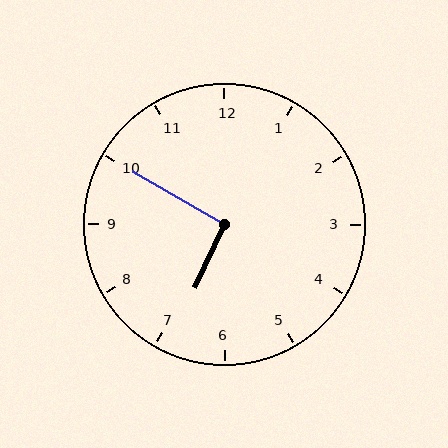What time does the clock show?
6:50.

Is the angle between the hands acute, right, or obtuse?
It is right.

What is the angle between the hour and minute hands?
Approximately 95 degrees.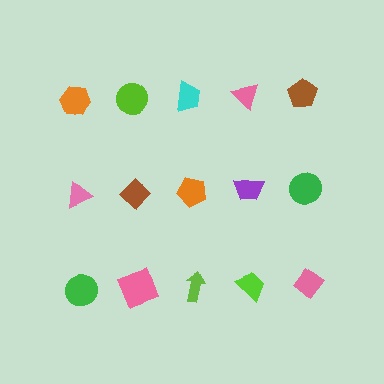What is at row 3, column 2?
A pink square.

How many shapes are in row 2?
5 shapes.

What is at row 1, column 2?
A lime circle.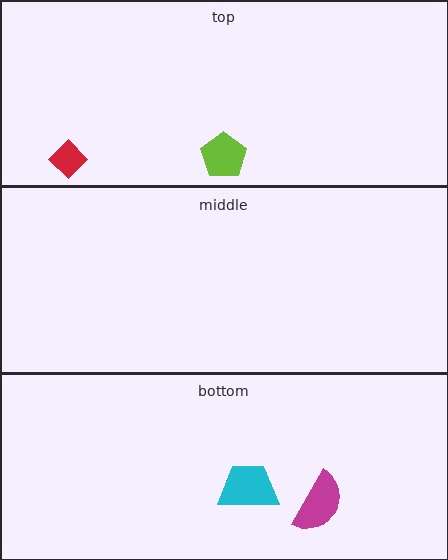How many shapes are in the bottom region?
2.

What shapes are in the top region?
The red diamond, the lime pentagon.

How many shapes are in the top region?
2.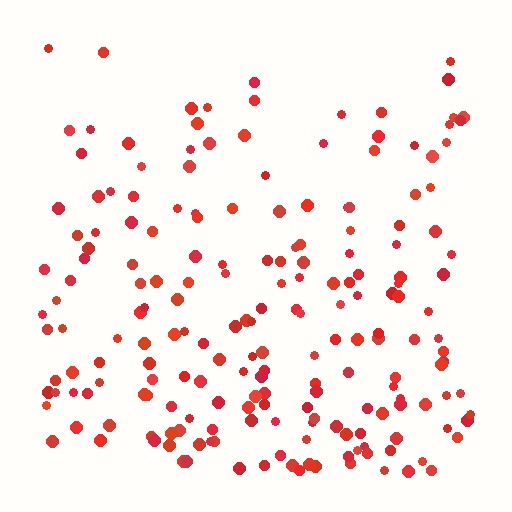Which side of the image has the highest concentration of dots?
The bottom.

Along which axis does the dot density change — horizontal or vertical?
Vertical.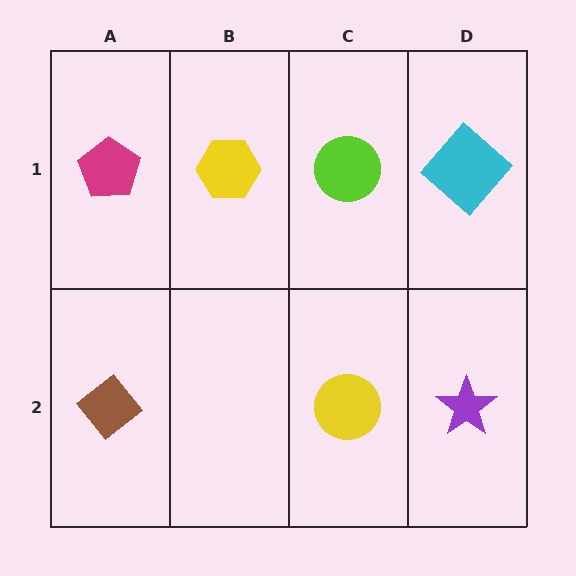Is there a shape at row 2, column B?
No, that cell is empty.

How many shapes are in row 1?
4 shapes.